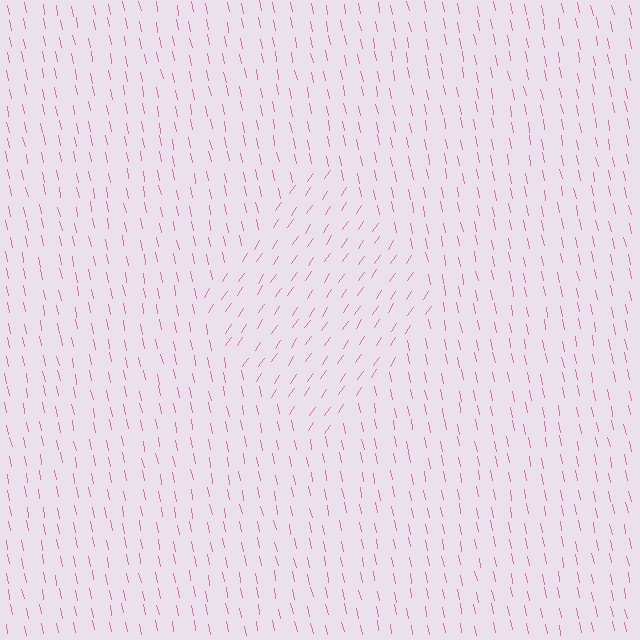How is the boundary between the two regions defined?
The boundary is defined purely by a change in line orientation (approximately 45 degrees difference). All lines are the same color and thickness.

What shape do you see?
I see a diamond.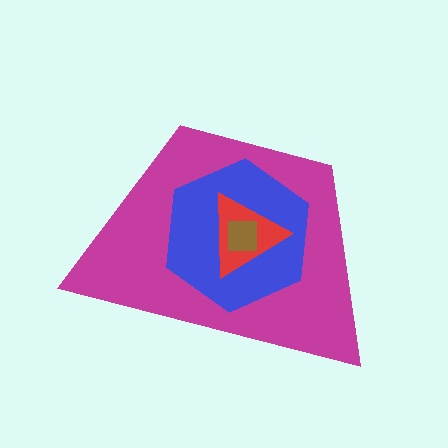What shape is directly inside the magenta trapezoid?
The blue hexagon.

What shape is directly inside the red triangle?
The brown square.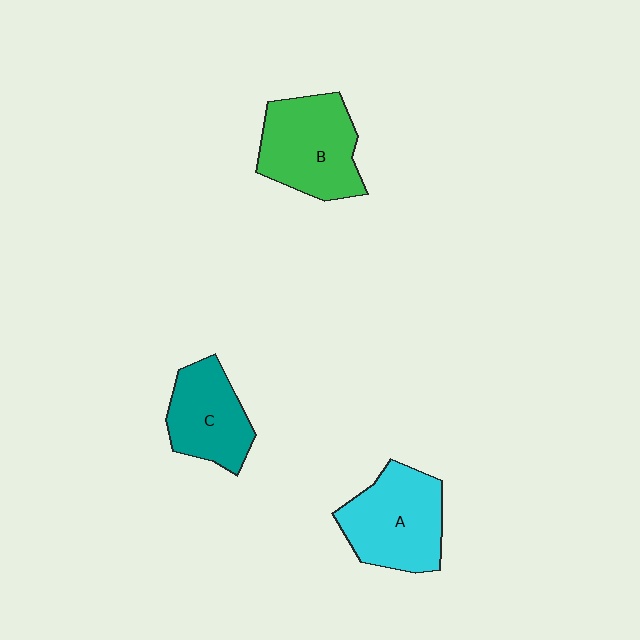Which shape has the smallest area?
Shape C (teal).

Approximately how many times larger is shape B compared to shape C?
Approximately 1.3 times.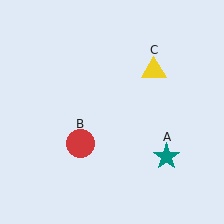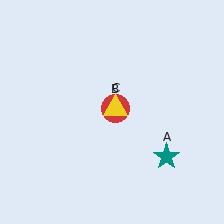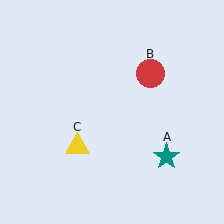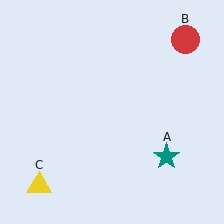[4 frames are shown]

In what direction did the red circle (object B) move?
The red circle (object B) moved up and to the right.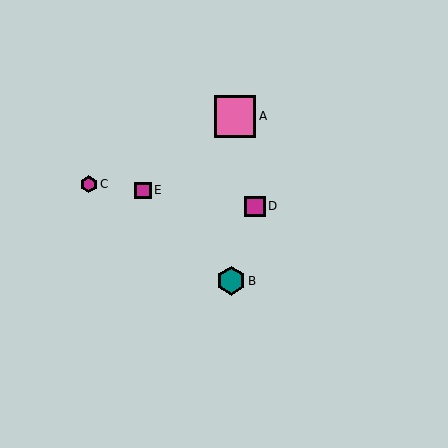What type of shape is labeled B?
Shape B is a teal hexagon.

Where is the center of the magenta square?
The center of the magenta square is at (143, 190).